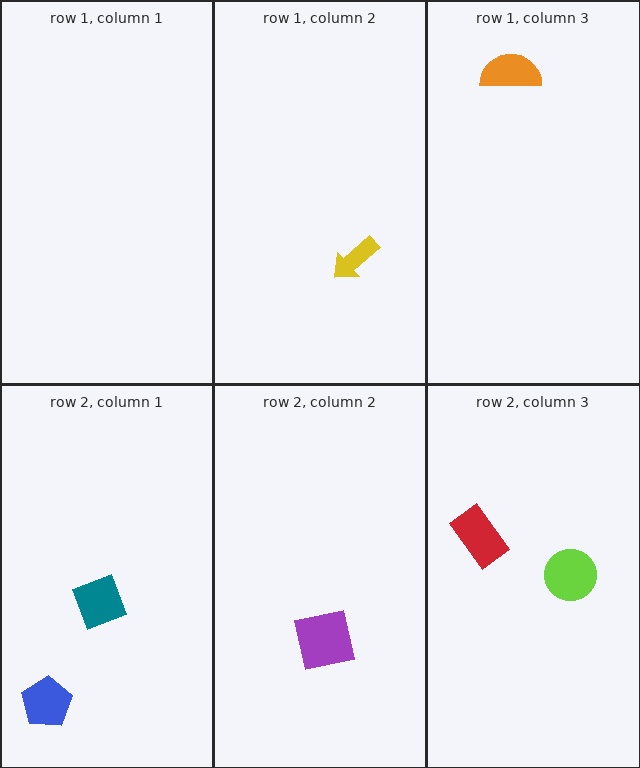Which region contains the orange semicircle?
The row 1, column 3 region.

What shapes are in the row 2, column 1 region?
The blue pentagon, the teal diamond.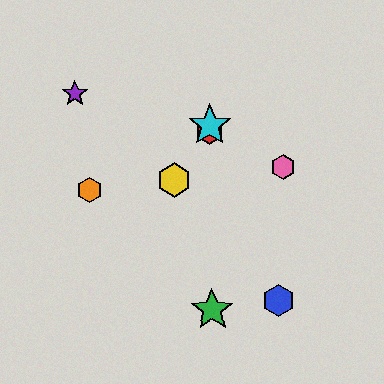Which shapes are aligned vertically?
The red hexagon, the green star, the cyan star are aligned vertically.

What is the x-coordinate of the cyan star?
The cyan star is at x≈210.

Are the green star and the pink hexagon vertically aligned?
No, the green star is at x≈212 and the pink hexagon is at x≈283.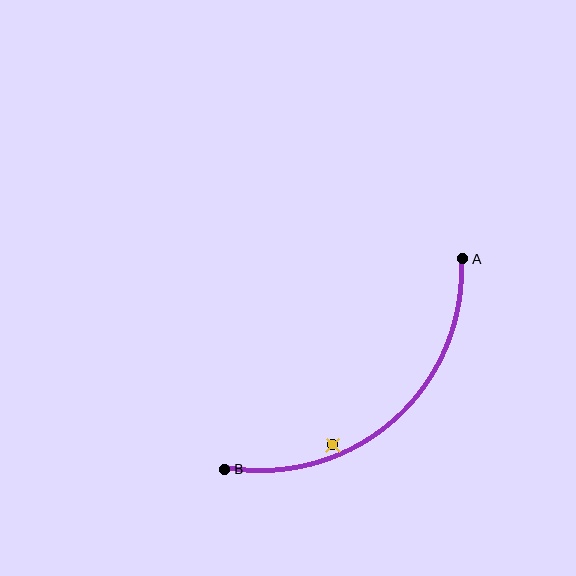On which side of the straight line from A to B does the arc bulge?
The arc bulges below and to the right of the straight line connecting A and B.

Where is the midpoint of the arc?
The arc midpoint is the point on the curve farthest from the straight line joining A and B. It sits below and to the right of that line.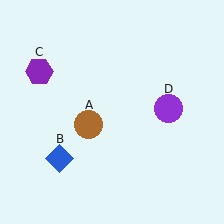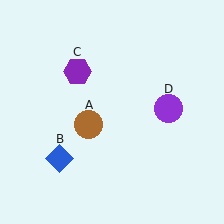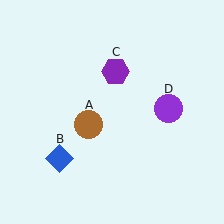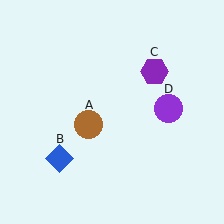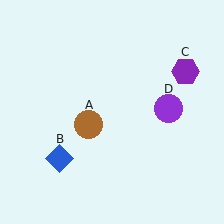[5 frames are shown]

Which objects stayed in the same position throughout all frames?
Brown circle (object A) and blue diamond (object B) and purple circle (object D) remained stationary.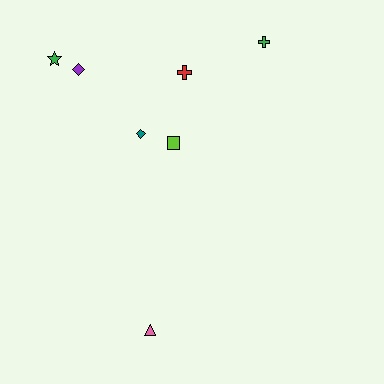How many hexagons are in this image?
There are no hexagons.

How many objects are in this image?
There are 7 objects.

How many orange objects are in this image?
There are no orange objects.